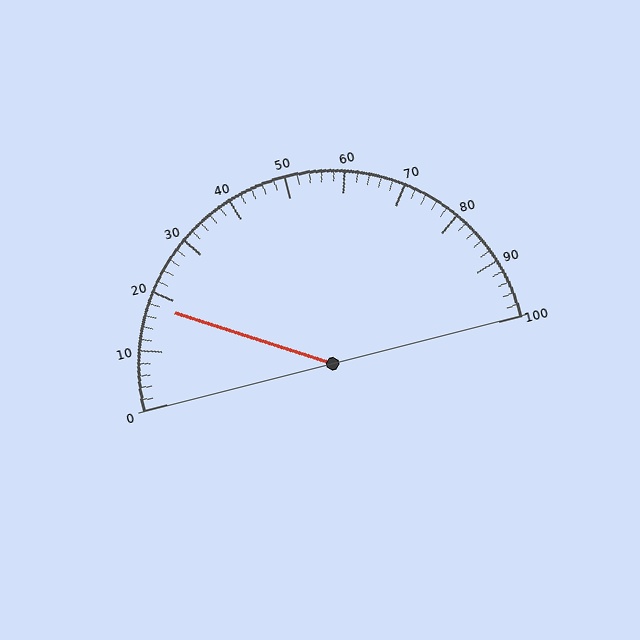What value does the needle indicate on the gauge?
The needle indicates approximately 18.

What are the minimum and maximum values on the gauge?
The gauge ranges from 0 to 100.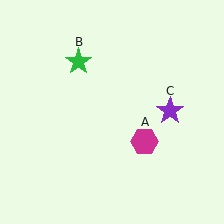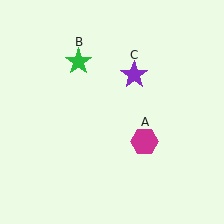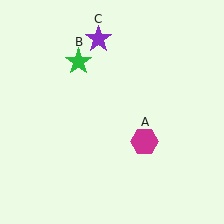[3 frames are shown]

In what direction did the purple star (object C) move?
The purple star (object C) moved up and to the left.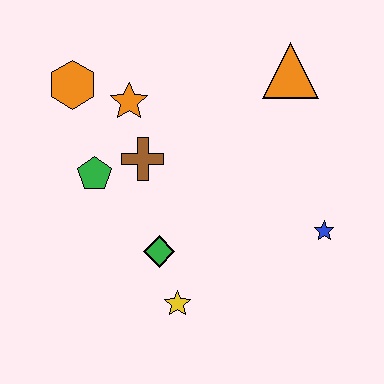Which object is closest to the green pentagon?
The brown cross is closest to the green pentagon.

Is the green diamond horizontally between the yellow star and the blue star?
No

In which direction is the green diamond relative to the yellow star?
The green diamond is above the yellow star.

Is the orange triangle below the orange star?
No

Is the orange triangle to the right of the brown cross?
Yes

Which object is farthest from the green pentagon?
The blue star is farthest from the green pentagon.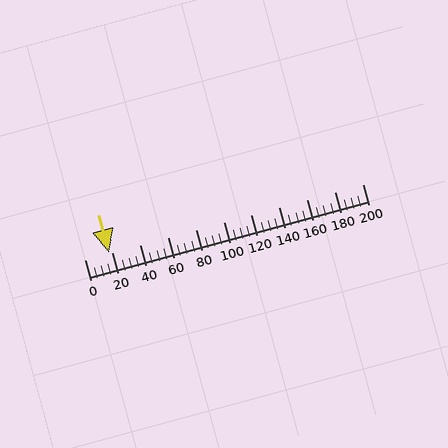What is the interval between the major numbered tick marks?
The major tick marks are spaced 20 units apart.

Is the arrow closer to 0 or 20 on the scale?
The arrow is closer to 20.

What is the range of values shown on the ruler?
The ruler shows values from 0 to 200.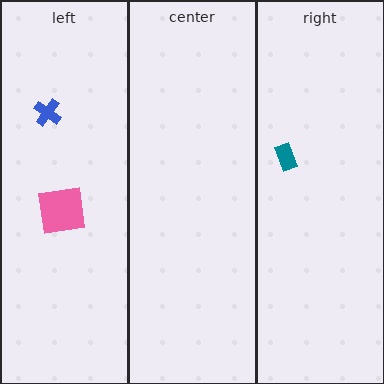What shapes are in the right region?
The teal rectangle.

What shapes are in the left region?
The blue cross, the pink square.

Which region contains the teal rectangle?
The right region.